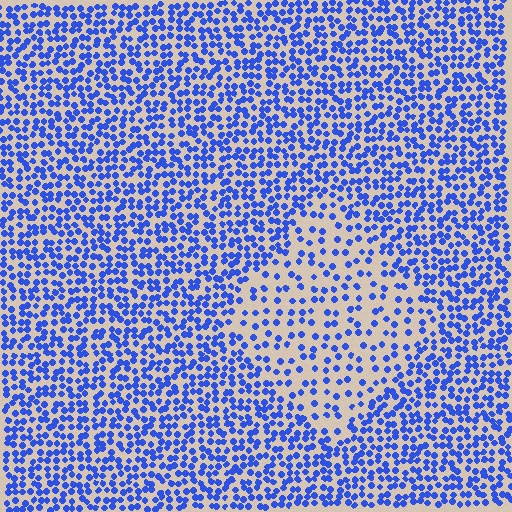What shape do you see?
I see a diamond.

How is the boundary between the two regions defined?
The boundary is defined by a change in element density (approximately 2.1x ratio). All elements are the same color, size, and shape.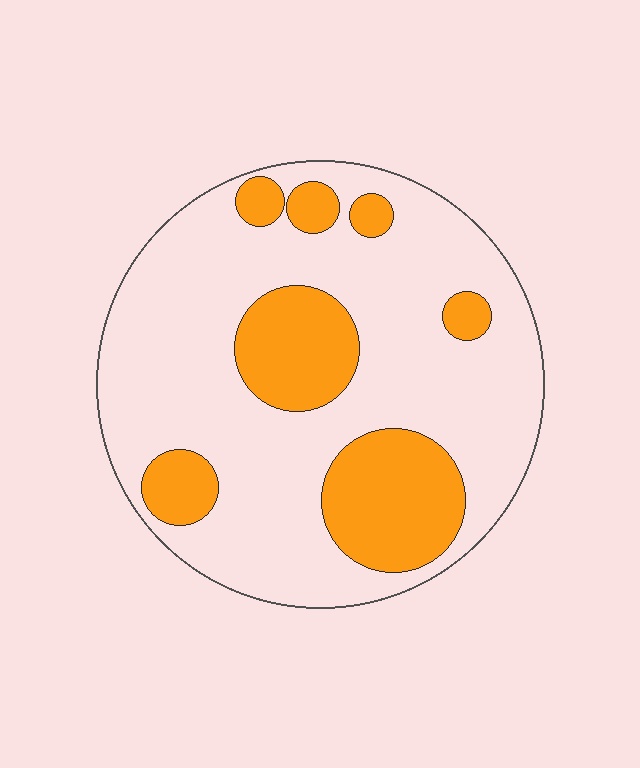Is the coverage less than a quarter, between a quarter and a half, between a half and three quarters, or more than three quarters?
Between a quarter and a half.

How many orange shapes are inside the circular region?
7.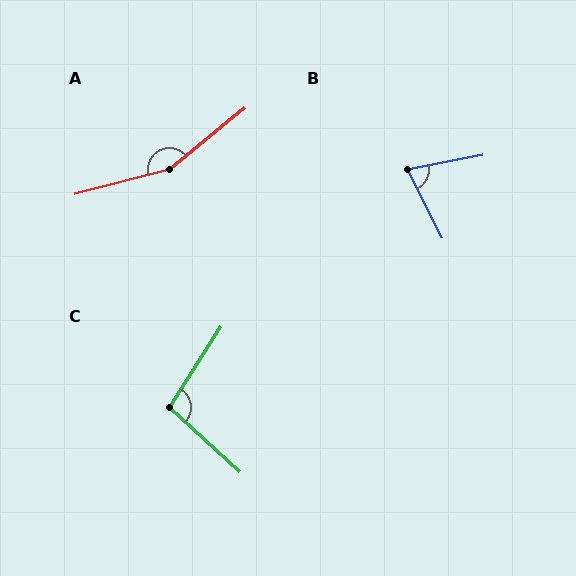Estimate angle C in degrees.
Approximately 100 degrees.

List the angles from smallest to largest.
B (74°), C (100°), A (156°).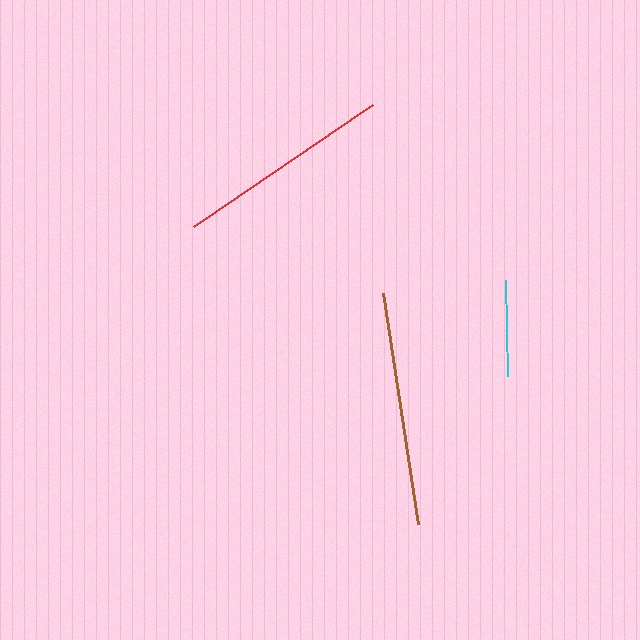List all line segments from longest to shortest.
From longest to shortest: brown, red, cyan.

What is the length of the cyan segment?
The cyan segment is approximately 97 pixels long.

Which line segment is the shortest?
The cyan line is the shortest at approximately 97 pixels.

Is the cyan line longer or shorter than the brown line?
The brown line is longer than the cyan line.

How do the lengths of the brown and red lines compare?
The brown and red lines are approximately the same length.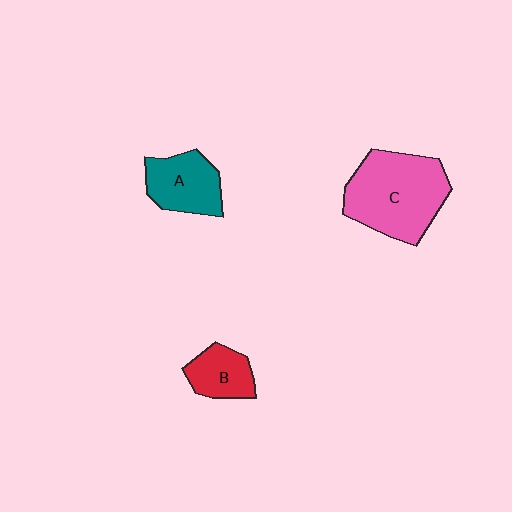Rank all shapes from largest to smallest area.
From largest to smallest: C (pink), A (teal), B (red).